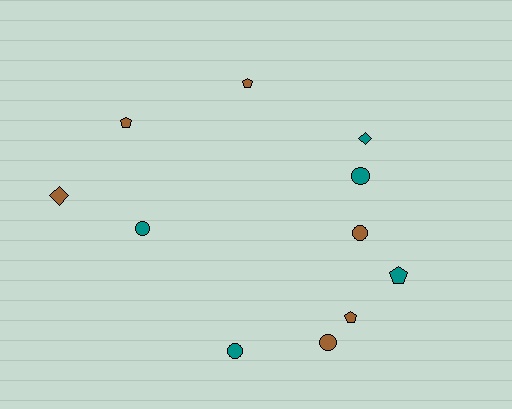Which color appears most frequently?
Brown, with 6 objects.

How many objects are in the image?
There are 11 objects.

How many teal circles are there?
There are 3 teal circles.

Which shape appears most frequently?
Circle, with 5 objects.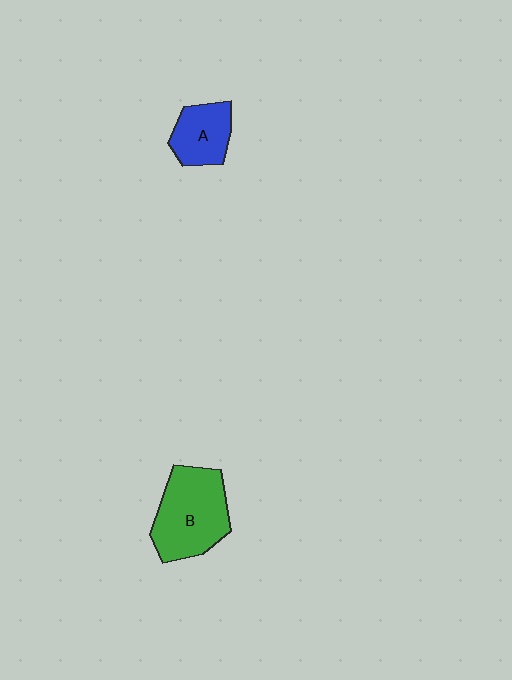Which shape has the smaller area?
Shape A (blue).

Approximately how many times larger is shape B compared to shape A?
Approximately 1.8 times.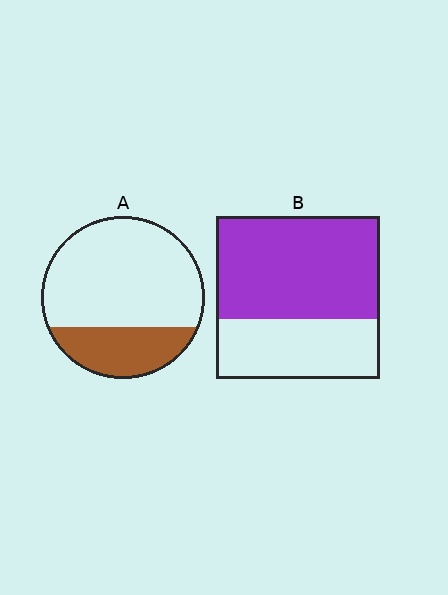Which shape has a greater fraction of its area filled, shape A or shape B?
Shape B.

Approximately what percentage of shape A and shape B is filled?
A is approximately 25% and B is approximately 65%.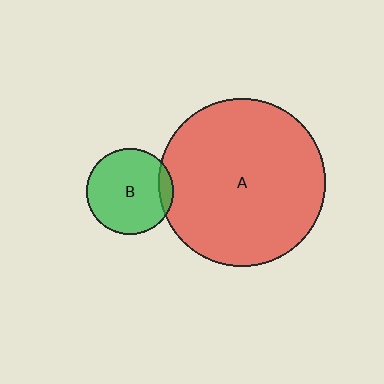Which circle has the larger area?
Circle A (red).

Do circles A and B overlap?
Yes.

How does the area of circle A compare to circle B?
Approximately 3.7 times.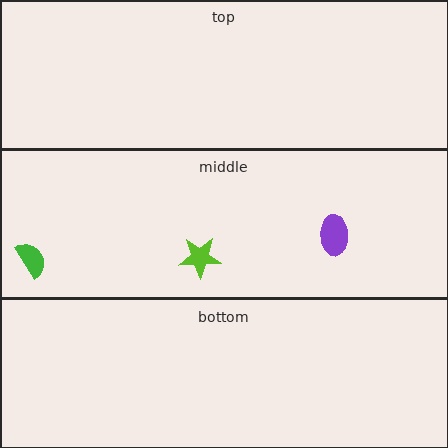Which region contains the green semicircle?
The middle region.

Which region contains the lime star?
The middle region.